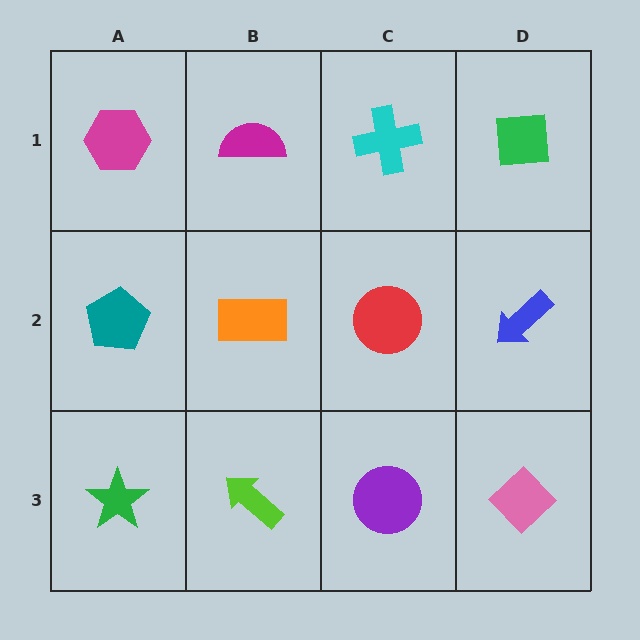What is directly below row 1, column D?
A blue arrow.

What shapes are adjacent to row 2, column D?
A green square (row 1, column D), a pink diamond (row 3, column D), a red circle (row 2, column C).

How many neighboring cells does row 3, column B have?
3.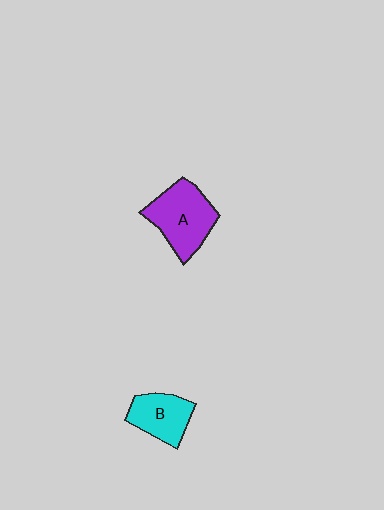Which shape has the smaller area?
Shape B (cyan).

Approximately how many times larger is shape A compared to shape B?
Approximately 1.4 times.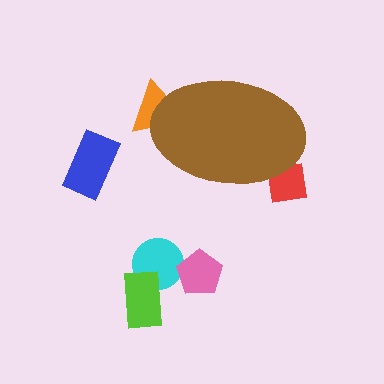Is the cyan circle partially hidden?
No, the cyan circle is fully visible.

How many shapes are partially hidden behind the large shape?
2 shapes are partially hidden.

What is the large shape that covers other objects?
A brown ellipse.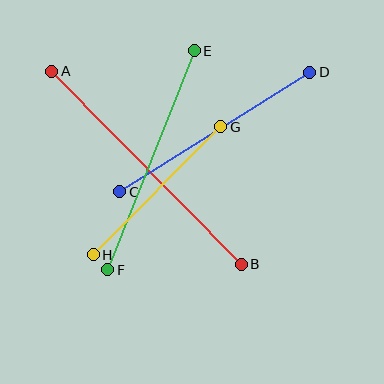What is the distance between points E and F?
The distance is approximately 236 pixels.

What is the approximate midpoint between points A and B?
The midpoint is at approximately (146, 168) pixels.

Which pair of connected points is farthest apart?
Points A and B are farthest apart.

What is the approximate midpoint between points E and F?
The midpoint is at approximately (151, 160) pixels.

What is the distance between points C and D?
The distance is approximately 225 pixels.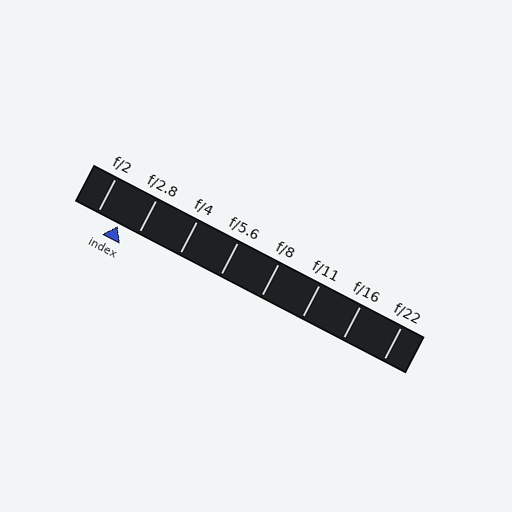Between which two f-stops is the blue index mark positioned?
The index mark is between f/2 and f/2.8.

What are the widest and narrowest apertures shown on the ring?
The widest aperture shown is f/2 and the narrowest is f/22.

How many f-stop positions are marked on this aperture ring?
There are 8 f-stop positions marked.